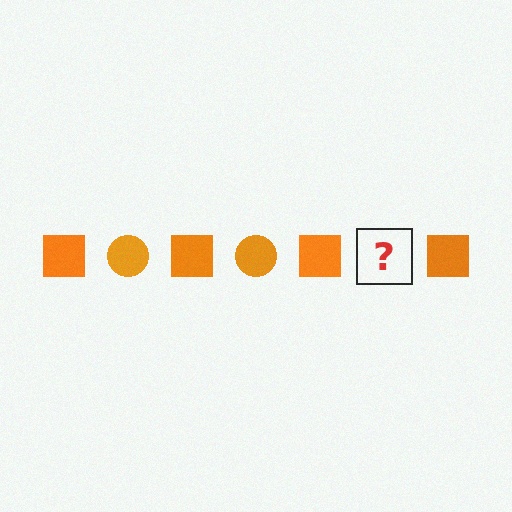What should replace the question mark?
The question mark should be replaced with an orange circle.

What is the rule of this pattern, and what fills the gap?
The rule is that the pattern cycles through square, circle shapes in orange. The gap should be filled with an orange circle.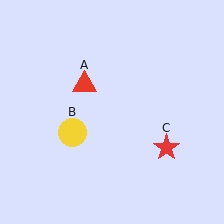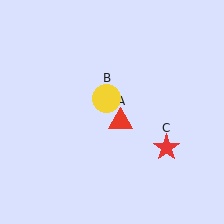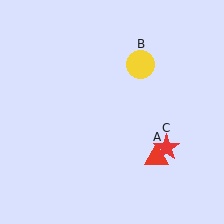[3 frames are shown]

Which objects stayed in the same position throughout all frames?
Red star (object C) remained stationary.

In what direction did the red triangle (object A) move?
The red triangle (object A) moved down and to the right.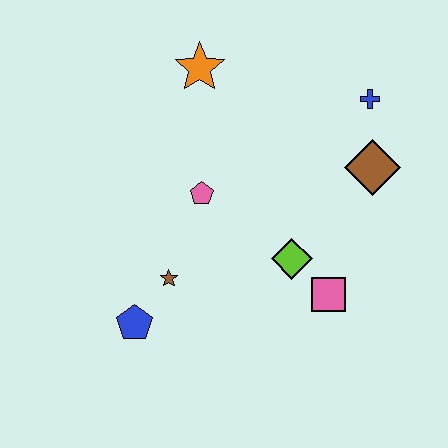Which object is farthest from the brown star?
The blue cross is farthest from the brown star.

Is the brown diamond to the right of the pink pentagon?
Yes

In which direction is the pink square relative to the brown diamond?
The pink square is below the brown diamond.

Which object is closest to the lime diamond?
The pink square is closest to the lime diamond.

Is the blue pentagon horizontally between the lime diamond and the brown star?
No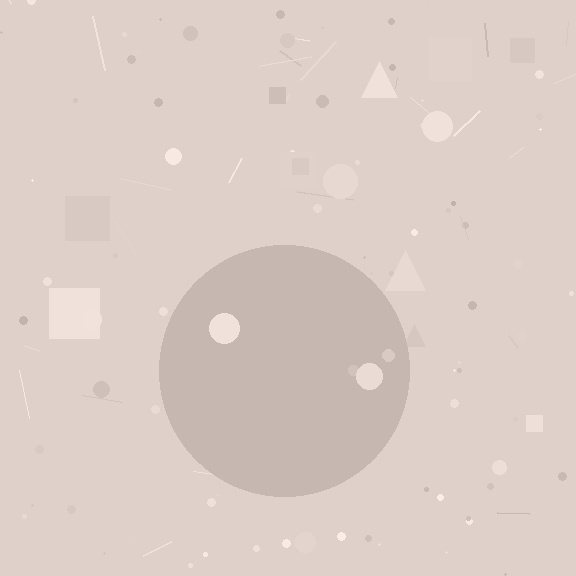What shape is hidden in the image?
A circle is hidden in the image.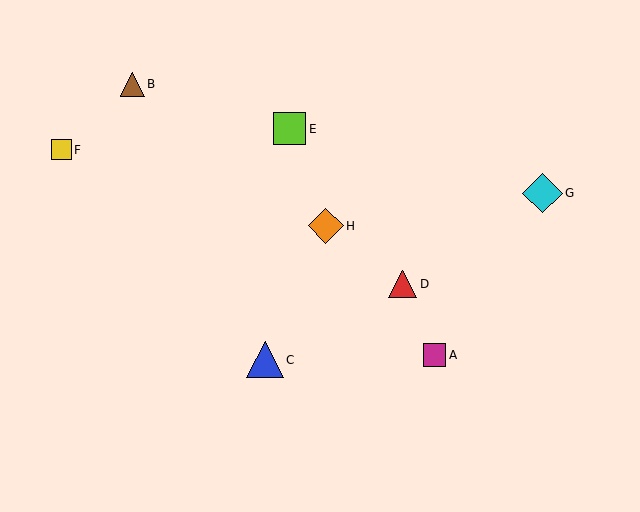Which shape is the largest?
The cyan diamond (labeled G) is the largest.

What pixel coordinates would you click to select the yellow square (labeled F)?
Click at (61, 150) to select the yellow square F.